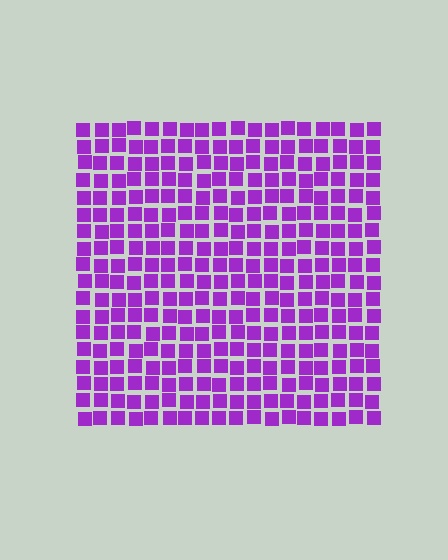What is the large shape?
The large shape is a square.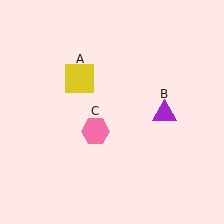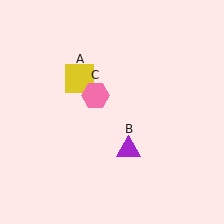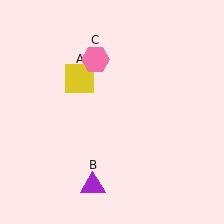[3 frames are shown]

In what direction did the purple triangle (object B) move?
The purple triangle (object B) moved down and to the left.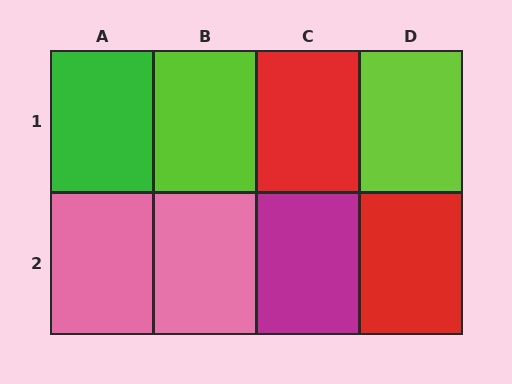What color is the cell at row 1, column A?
Green.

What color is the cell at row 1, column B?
Lime.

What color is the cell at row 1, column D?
Lime.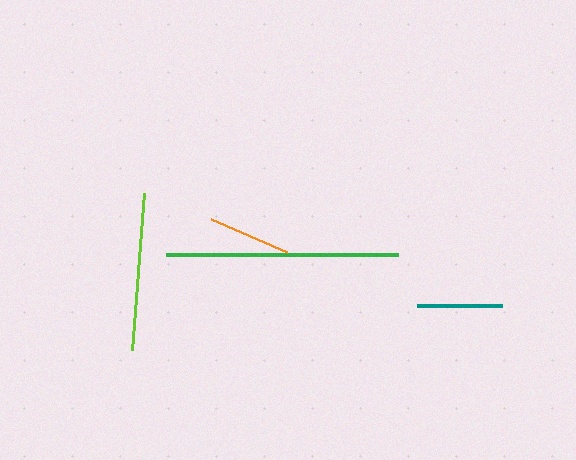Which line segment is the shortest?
The orange line is the shortest at approximately 83 pixels.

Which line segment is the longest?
The green line is the longest at approximately 232 pixels.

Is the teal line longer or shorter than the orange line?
The teal line is longer than the orange line.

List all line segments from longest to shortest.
From longest to shortest: green, lime, teal, orange.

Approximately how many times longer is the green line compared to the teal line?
The green line is approximately 2.7 times the length of the teal line.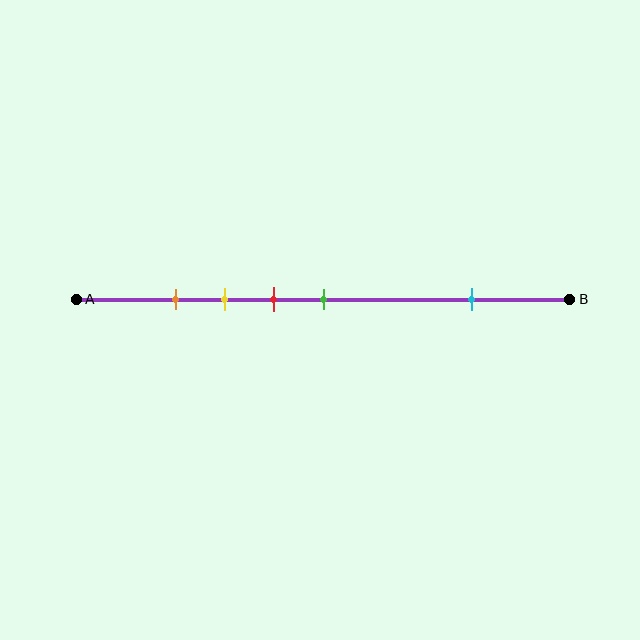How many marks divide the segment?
There are 5 marks dividing the segment.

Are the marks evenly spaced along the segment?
No, the marks are not evenly spaced.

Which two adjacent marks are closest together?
The orange and yellow marks are the closest adjacent pair.